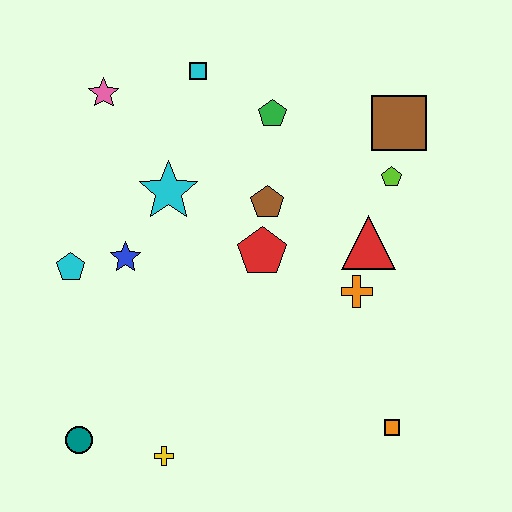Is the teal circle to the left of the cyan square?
Yes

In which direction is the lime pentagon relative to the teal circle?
The lime pentagon is to the right of the teal circle.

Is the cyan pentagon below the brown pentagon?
Yes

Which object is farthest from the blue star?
The orange square is farthest from the blue star.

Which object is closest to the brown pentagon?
The red pentagon is closest to the brown pentagon.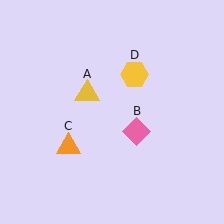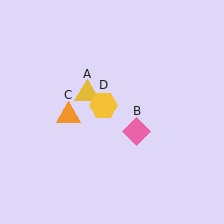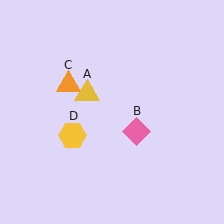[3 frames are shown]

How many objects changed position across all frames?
2 objects changed position: orange triangle (object C), yellow hexagon (object D).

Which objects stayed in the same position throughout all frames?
Yellow triangle (object A) and pink diamond (object B) remained stationary.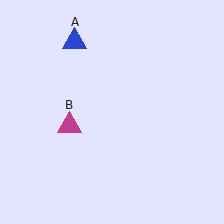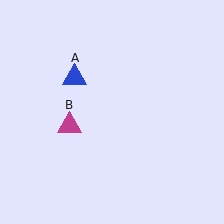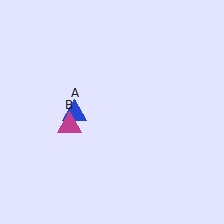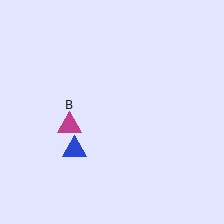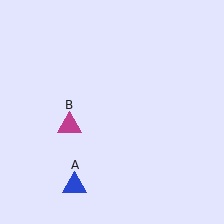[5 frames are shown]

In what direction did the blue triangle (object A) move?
The blue triangle (object A) moved down.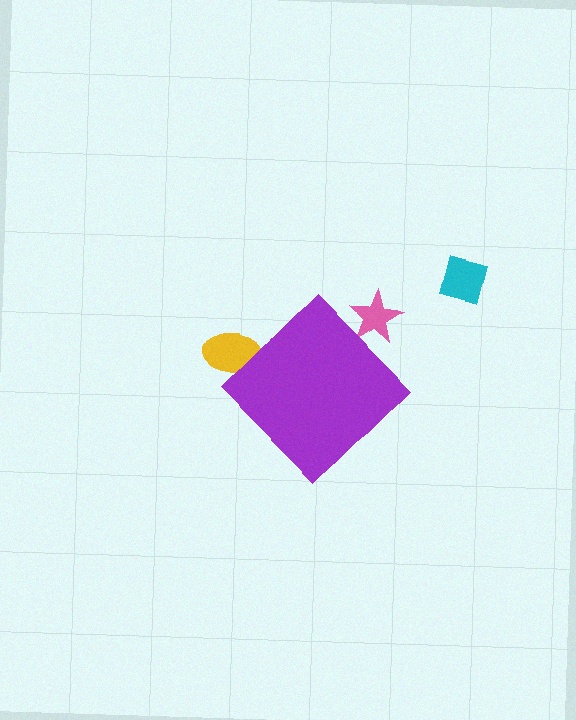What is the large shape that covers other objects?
A purple diamond.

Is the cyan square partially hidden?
No, the cyan square is fully visible.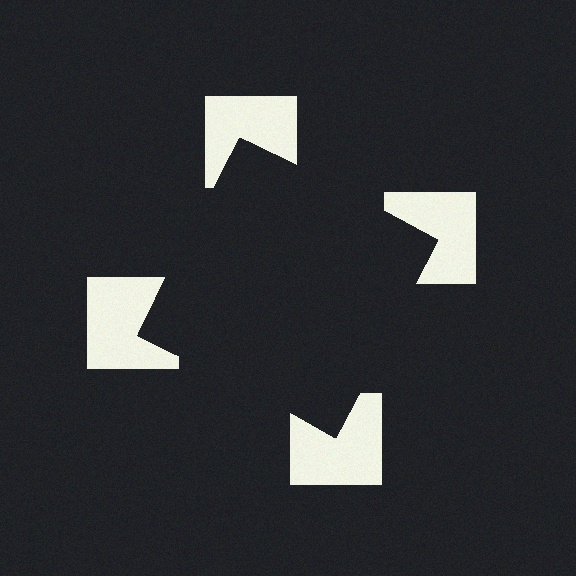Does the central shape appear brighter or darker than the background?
It typically appears slightly darker than the background, even though no actual brightness change is drawn.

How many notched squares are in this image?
There are 4 — one at each vertex of the illusory square.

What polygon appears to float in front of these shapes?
An illusory square — its edges are inferred from the aligned wedge cuts in the notched squares, not physically drawn.